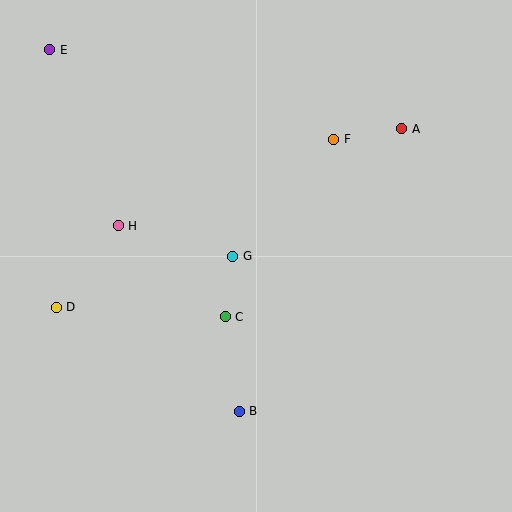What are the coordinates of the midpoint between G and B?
The midpoint between G and B is at (236, 334).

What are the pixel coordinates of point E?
Point E is at (50, 50).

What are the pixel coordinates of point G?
Point G is at (233, 256).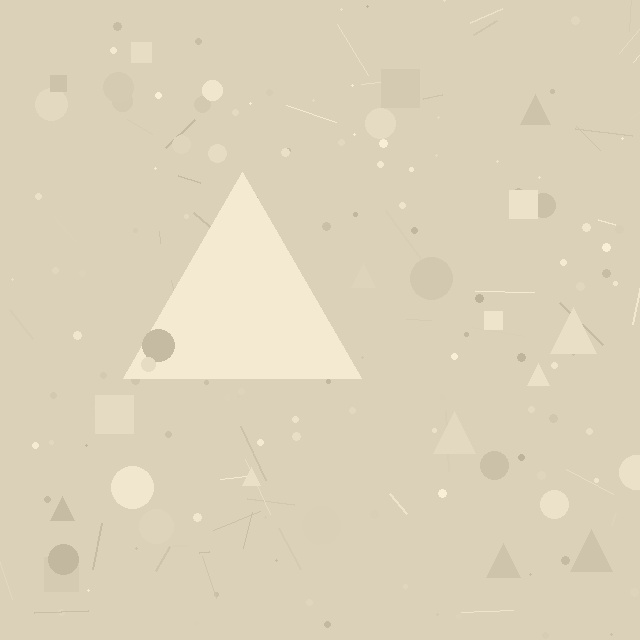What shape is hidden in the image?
A triangle is hidden in the image.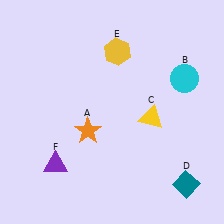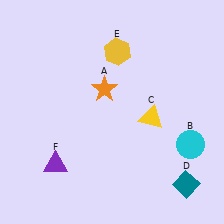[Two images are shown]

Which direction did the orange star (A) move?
The orange star (A) moved up.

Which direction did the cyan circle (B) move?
The cyan circle (B) moved down.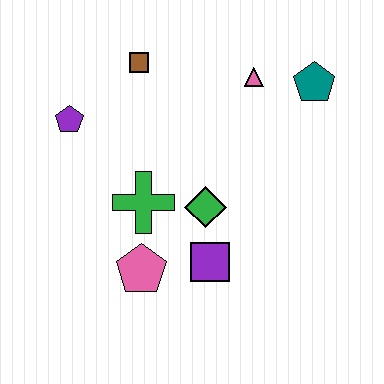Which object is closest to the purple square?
The green diamond is closest to the purple square.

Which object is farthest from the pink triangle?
The pink pentagon is farthest from the pink triangle.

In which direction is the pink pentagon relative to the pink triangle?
The pink pentagon is below the pink triangle.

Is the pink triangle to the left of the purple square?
No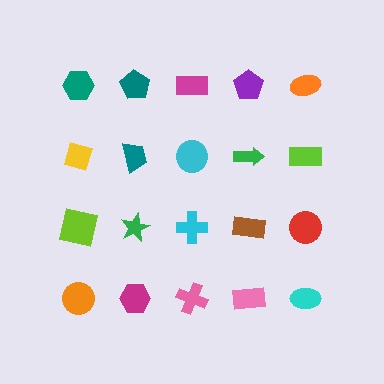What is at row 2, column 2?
A teal trapezoid.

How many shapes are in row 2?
5 shapes.